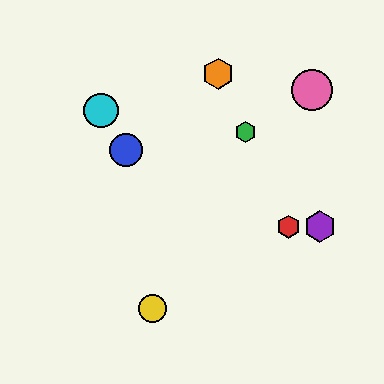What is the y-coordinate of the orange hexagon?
The orange hexagon is at y≈74.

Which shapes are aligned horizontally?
The red hexagon, the purple hexagon are aligned horizontally.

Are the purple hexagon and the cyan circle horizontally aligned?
No, the purple hexagon is at y≈227 and the cyan circle is at y≈110.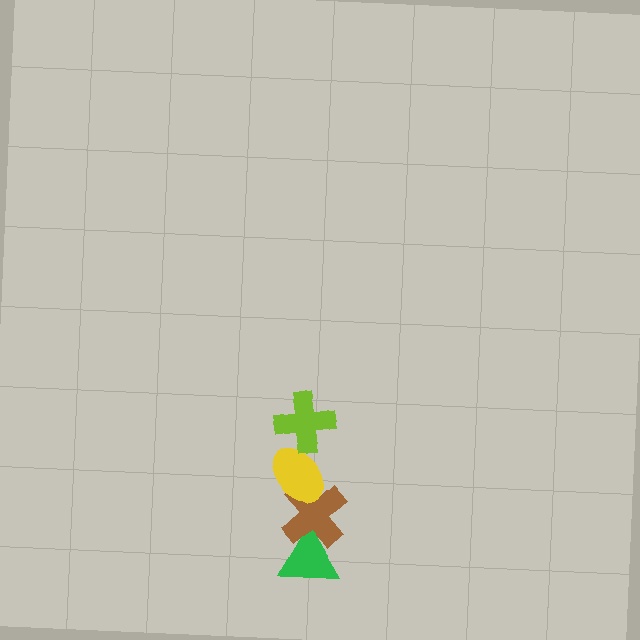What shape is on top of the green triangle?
The brown cross is on top of the green triangle.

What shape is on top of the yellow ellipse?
The lime cross is on top of the yellow ellipse.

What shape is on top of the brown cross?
The yellow ellipse is on top of the brown cross.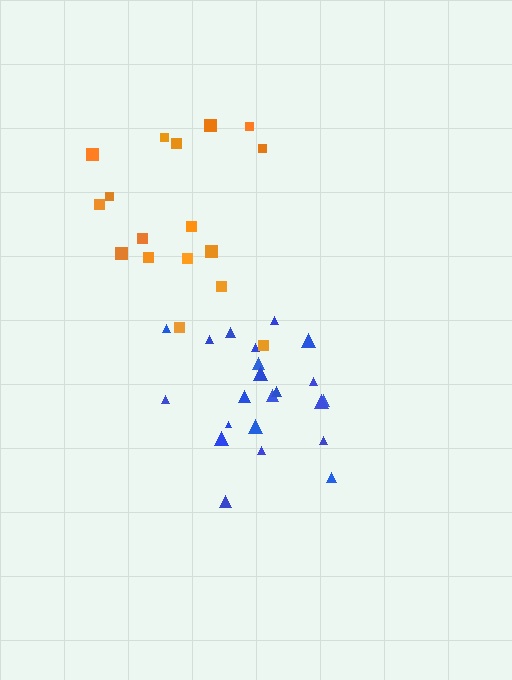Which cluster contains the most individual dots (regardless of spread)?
Blue (22).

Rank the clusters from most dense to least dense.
blue, orange.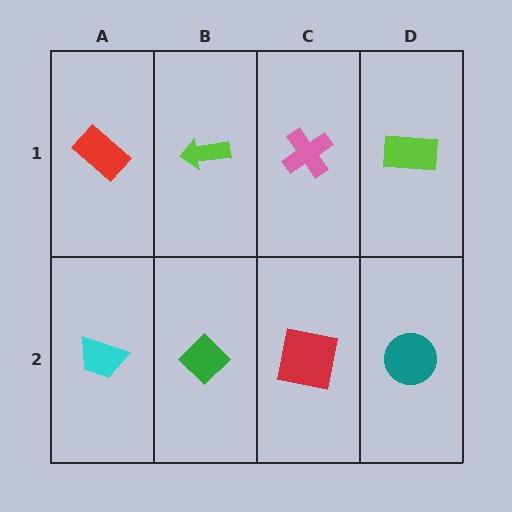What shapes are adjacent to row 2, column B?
A lime arrow (row 1, column B), a cyan trapezoid (row 2, column A), a red square (row 2, column C).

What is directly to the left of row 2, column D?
A red square.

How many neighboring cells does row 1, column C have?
3.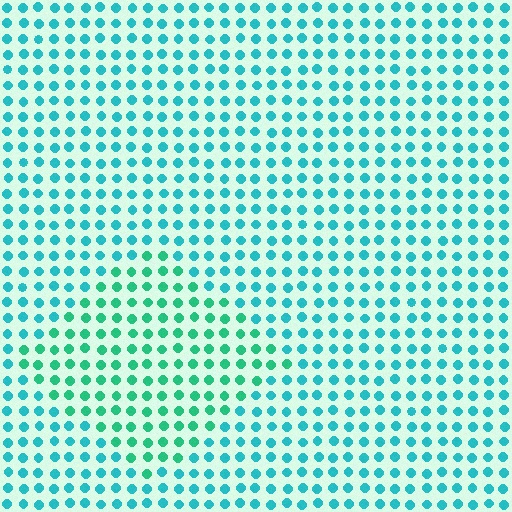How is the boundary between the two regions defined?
The boundary is defined purely by a slight shift in hue (about 28 degrees). Spacing, size, and orientation are identical on both sides.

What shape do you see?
I see a diamond.